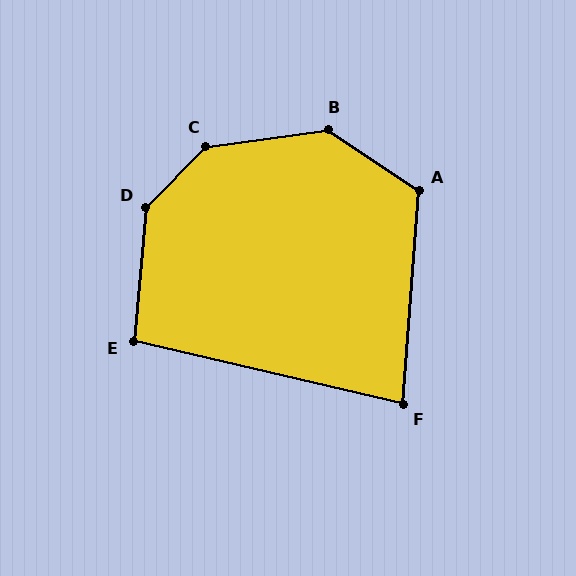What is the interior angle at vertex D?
Approximately 141 degrees (obtuse).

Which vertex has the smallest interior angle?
F, at approximately 81 degrees.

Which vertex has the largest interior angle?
C, at approximately 143 degrees.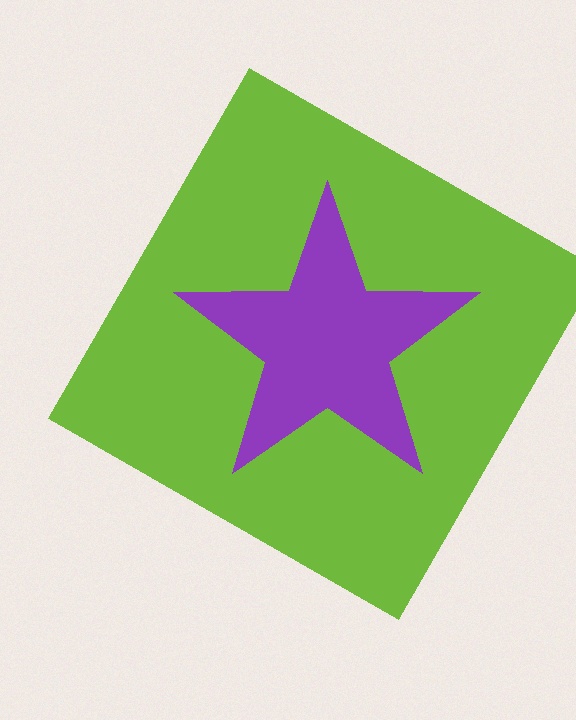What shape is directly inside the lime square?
The purple star.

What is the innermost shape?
The purple star.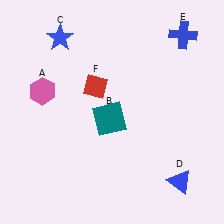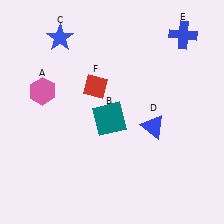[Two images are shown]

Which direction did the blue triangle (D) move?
The blue triangle (D) moved up.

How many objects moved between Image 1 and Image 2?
1 object moved between the two images.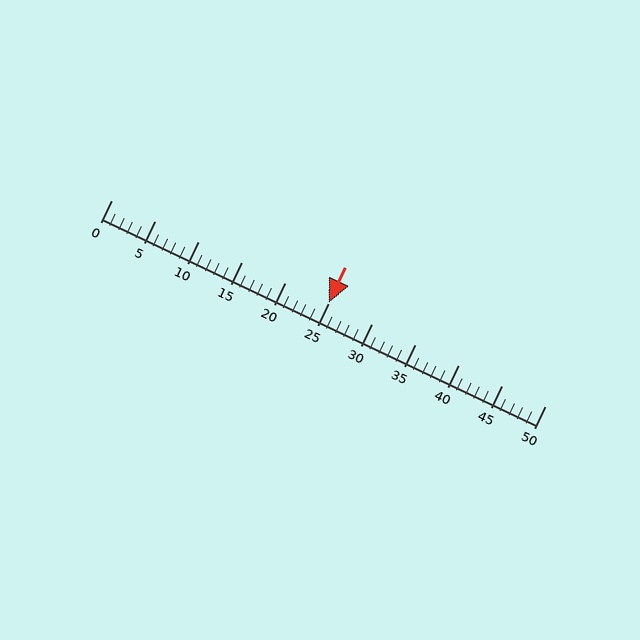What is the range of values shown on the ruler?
The ruler shows values from 0 to 50.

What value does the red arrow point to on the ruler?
The red arrow points to approximately 25.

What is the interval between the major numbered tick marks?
The major tick marks are spaced 5 units apart.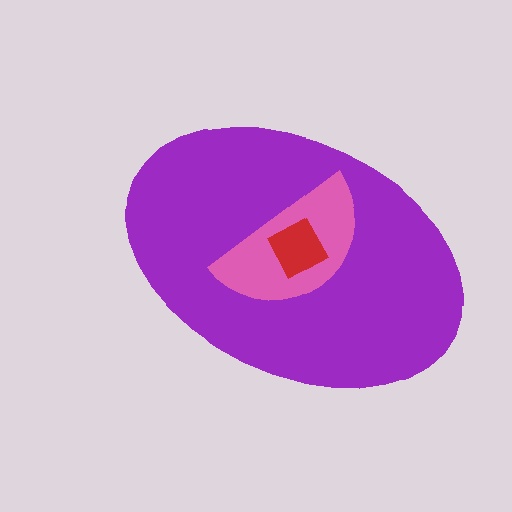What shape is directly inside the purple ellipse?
The pink semicircle.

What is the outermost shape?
The purple ellipse.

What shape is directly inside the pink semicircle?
The red square.